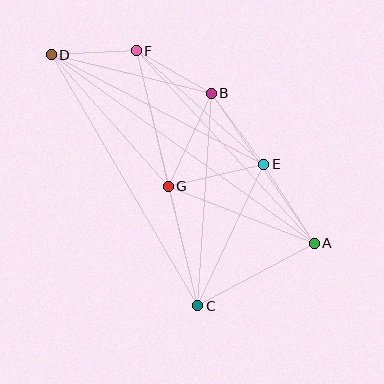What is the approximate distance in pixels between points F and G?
The distance between F and G is approximately 139 pixels.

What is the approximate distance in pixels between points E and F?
The distance between E and F is approximately 171 pixels.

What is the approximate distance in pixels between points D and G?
The distance between D and G is approximately 176 pixels.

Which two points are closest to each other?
Points D and F are closest to each other.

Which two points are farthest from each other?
Points A and D are farthest from each other.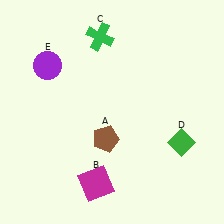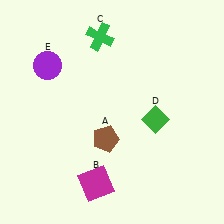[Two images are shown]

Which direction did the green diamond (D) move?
The green diamond (D) moved left.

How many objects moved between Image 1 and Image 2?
1 object moved between the two images.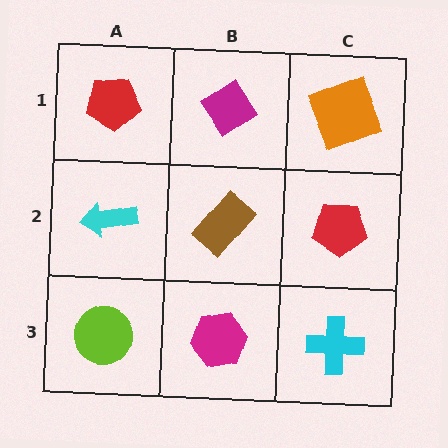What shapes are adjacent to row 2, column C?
An orange square (row 1, column C), a cyan cross (row 3, column C), a brown rectangle (row 2, column B).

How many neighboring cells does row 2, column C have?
3.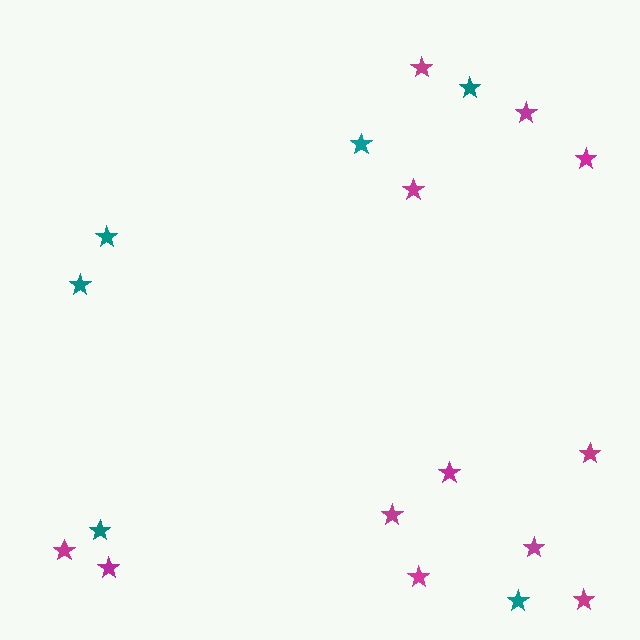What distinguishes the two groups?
There are 2 groups: one group of magenta stars (12) and one group of teal stars (6).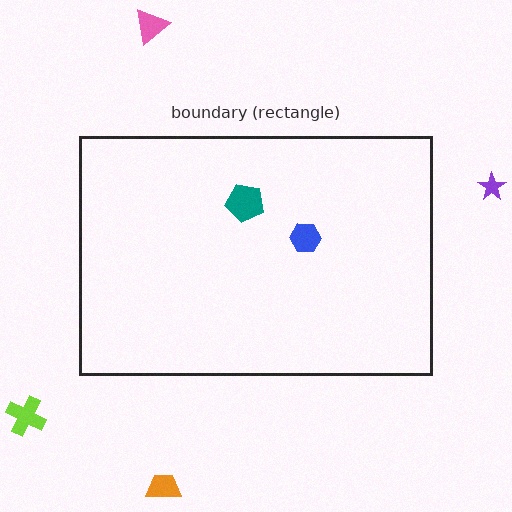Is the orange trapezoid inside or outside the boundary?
Outside.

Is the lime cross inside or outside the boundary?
Outside.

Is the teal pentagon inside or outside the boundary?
Inside.